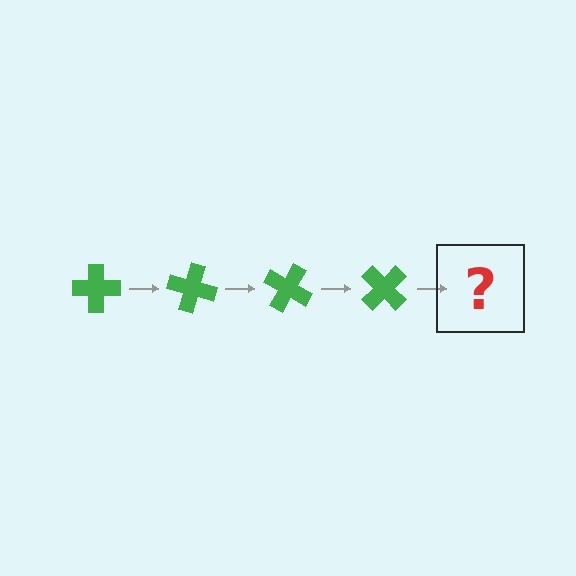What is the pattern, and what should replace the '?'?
The pattern is that the cross rotates 15 degrees each step. The '?' should be a green cross rotated 60 degrees.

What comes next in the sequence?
The next element should be a green cross rotated 60 degrees.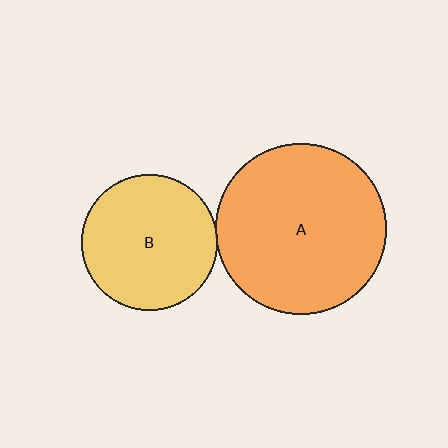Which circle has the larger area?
Circle A (orange).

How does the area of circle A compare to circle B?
Approximately 1.6 times.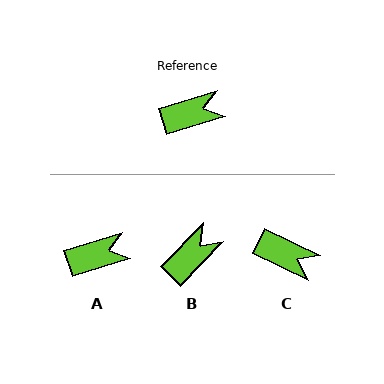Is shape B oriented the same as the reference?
No, it is off by about 29 degrees.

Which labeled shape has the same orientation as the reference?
A.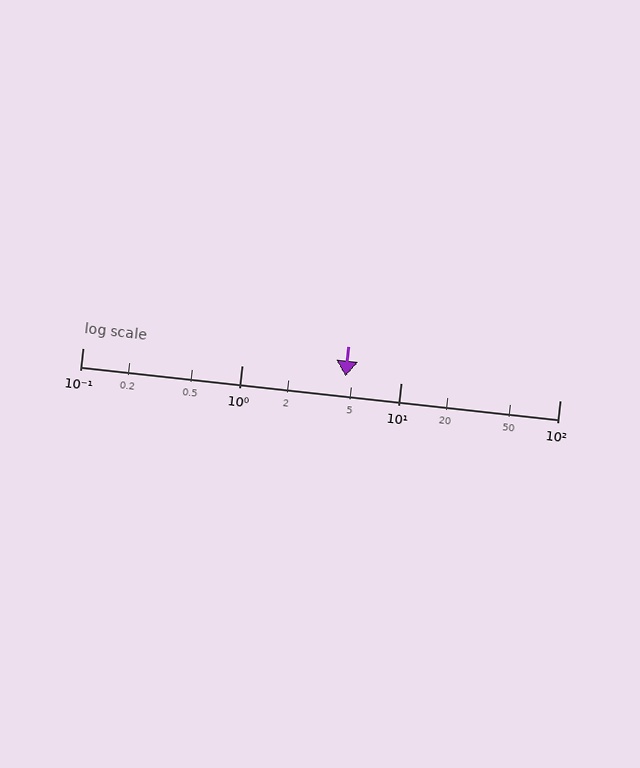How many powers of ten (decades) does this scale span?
The scale spans 3 decades, from 0.1 to 100.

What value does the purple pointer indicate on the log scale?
The pointer indicates approximately 4.5.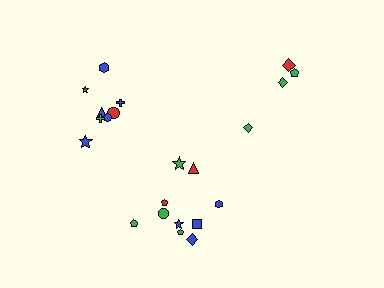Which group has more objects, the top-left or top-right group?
The top-left group.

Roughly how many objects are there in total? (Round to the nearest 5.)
Roughly 20 objects in total.